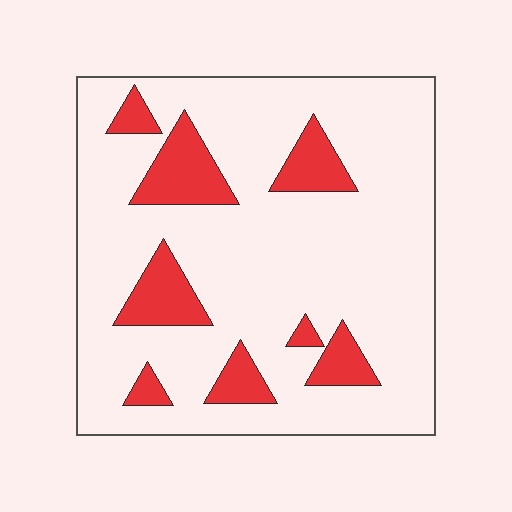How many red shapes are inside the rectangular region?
8.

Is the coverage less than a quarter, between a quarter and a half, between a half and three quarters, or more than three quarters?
Less than a quarter.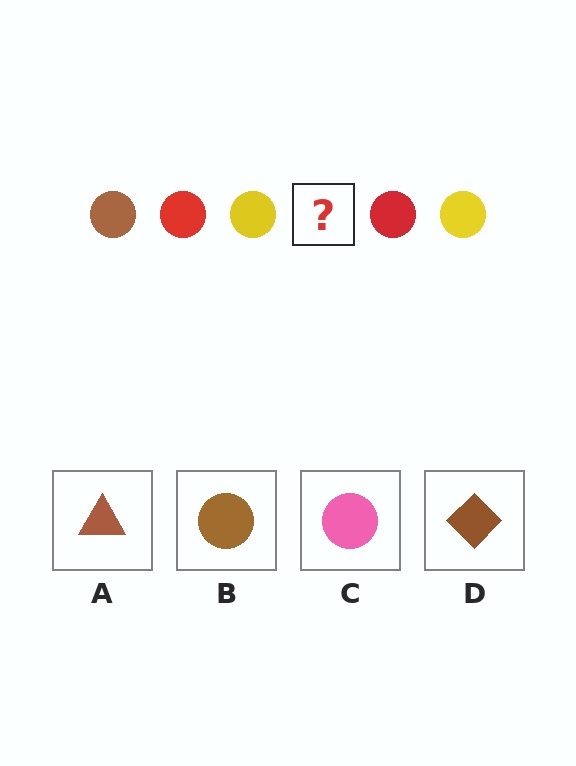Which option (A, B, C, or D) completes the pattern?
B.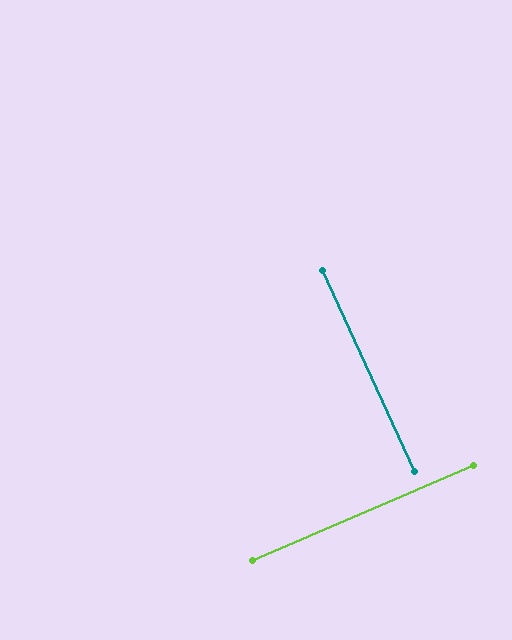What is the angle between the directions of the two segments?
Approximately 89 degrees.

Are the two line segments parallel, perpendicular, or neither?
Perpendicular — they meet at approximately 89°.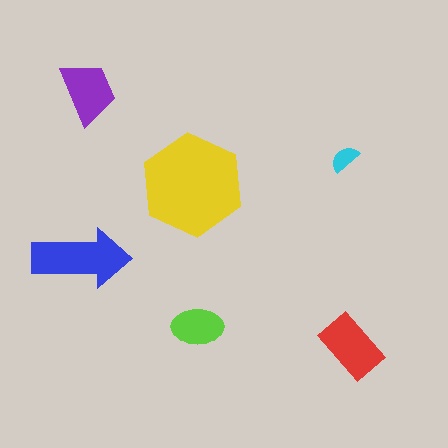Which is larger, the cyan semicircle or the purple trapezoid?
The purple trapezoid.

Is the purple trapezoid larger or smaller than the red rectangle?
Smaller.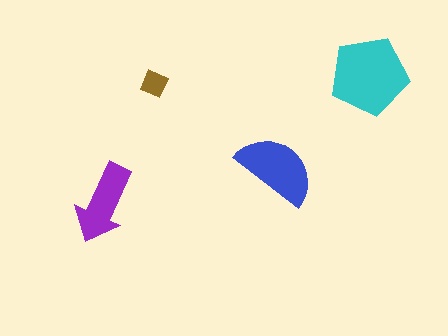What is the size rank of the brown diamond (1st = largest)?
4th.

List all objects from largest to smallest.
The cyan pentagon, the blue semicircle, the purple arrow, the brown diamond.